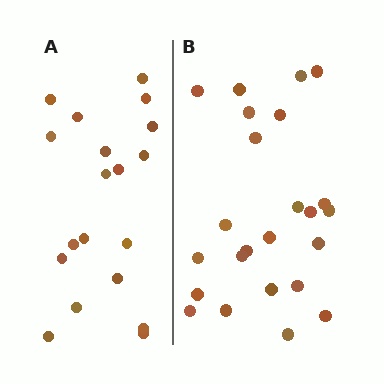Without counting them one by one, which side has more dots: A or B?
Region B (the right region) has more dots.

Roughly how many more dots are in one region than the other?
Region B has about 5 more dots than region A.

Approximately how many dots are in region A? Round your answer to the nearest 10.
About 20 dots. (The exact count is 19, which rounds to 20.)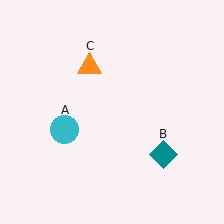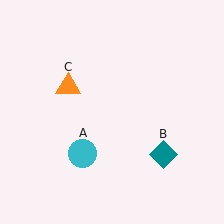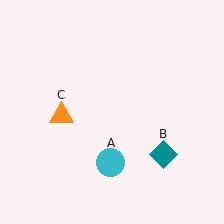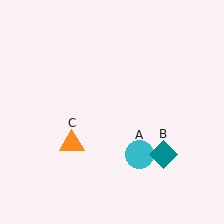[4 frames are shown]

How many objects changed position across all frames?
2 objects changed position: cyan circle (object A), orange triangle (object C).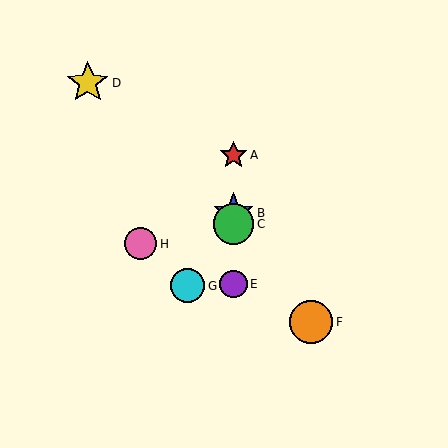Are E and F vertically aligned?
No, E is at x≈234 and F is at x≈311.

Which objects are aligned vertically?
Objects A, B, C, E are aligned vertically.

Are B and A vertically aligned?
Yes, both are at x≈234.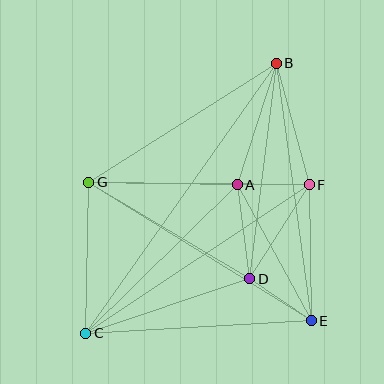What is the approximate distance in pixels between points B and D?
The distance between B and D is approximately 217 pixels.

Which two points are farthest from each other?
Points B and C are farthest from each other.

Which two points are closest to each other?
Points A and F are closest to each other.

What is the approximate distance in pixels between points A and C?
The distance between A and C is approximately 212 pixels.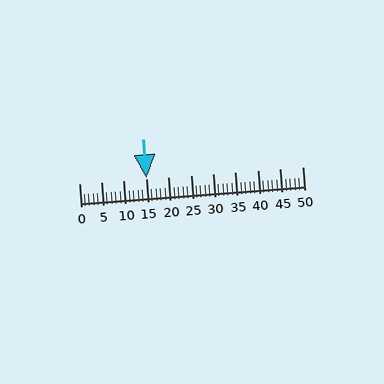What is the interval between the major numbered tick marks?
The major tick marks are spaced 5 units apart.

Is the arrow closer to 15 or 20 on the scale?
The arrow is closer to 15.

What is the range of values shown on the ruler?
The ruler shows values from 0 to 50.